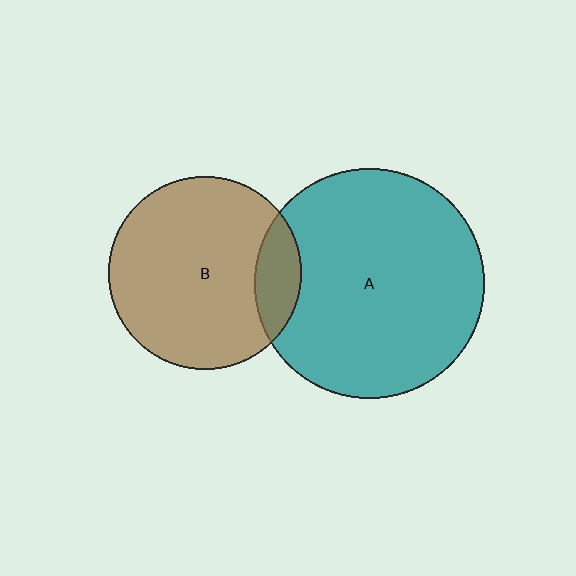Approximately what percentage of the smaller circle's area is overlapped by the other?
Approximately 15%.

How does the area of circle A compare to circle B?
Approximately 1.4 times.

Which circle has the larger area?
Circle A (teal).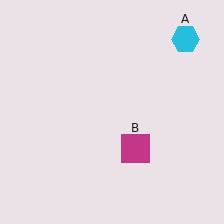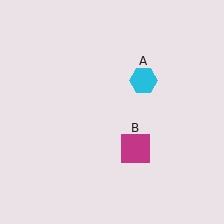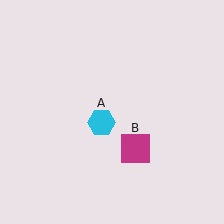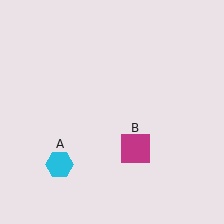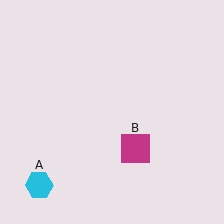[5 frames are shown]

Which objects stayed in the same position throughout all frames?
Magenta square (object B) remained stationary.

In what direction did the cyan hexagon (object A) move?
The cyan hexagon (object A) moved down and to the left.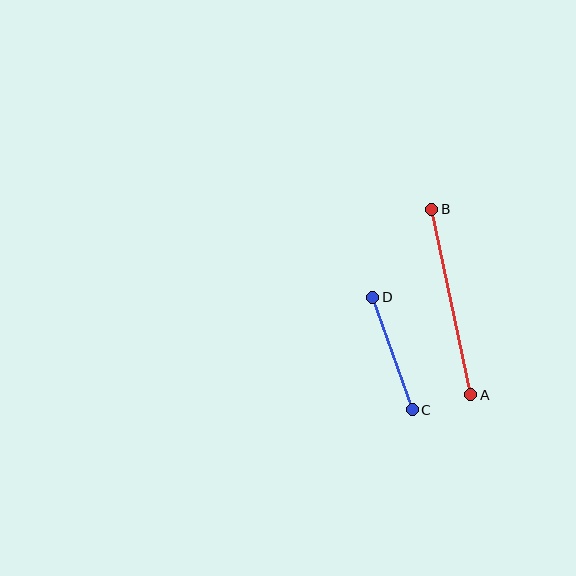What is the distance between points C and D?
The distance is approximately 119 pixels.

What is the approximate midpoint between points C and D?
The midpoint is at approximately (393, 353) pixels.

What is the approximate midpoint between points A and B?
The midpoint is at approximately (451, 302) pixels.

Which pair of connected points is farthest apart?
Points A and B are farthest apart.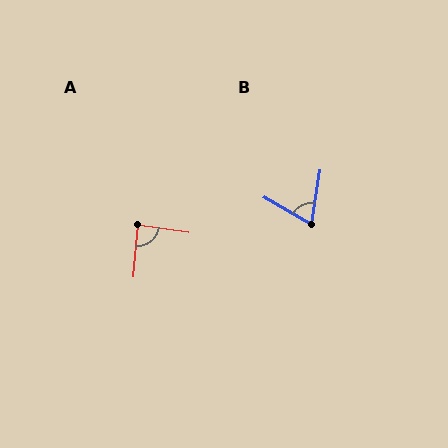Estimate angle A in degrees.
Approximately 87 degrees.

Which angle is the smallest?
B, at approximately 69 degrees.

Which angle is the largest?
A, at approximately 87 degrees.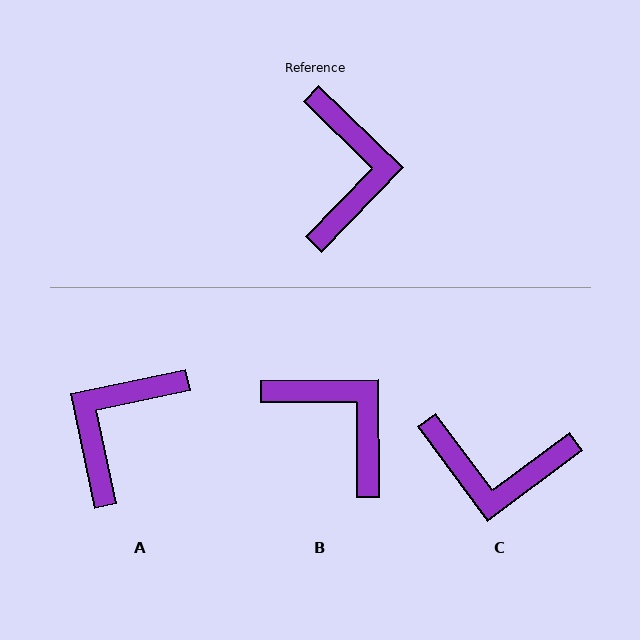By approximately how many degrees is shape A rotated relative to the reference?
Approximately 146 degrees counter-clockwise.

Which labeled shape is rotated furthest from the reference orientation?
A, about 146 degrees away.